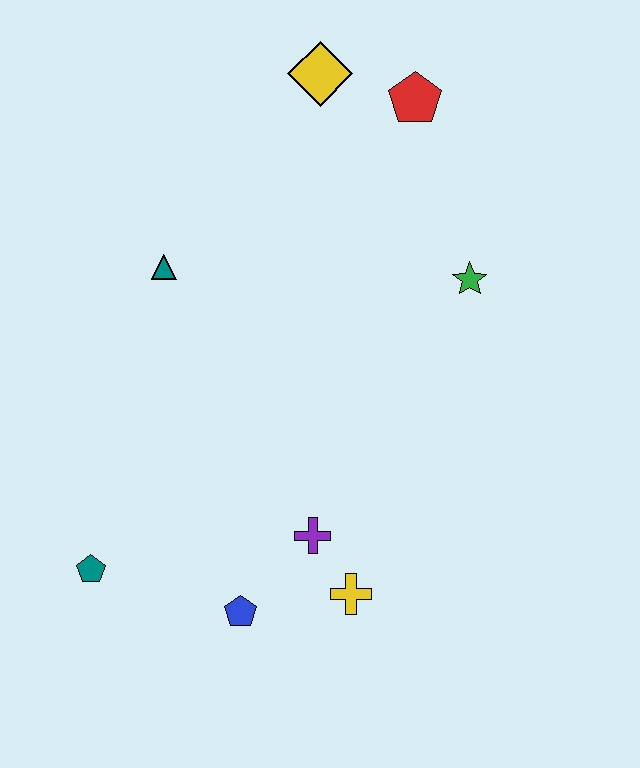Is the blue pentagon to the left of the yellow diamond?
Yes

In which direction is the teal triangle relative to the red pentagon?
The teal triangle is to the left of the red pentagon.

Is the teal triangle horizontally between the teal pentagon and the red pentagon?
Yes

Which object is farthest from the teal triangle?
The yellow cross is farthest from the teal triangle.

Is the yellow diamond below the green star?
No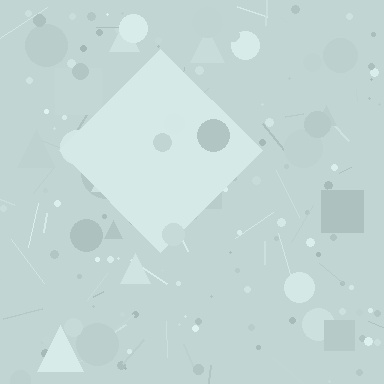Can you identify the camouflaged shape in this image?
The camouflaged shape is a diamond.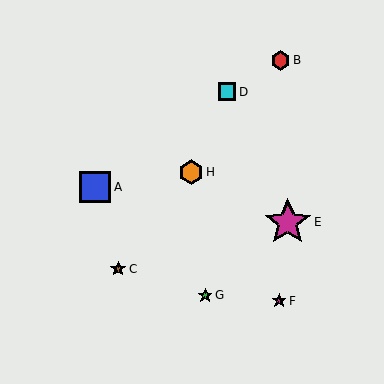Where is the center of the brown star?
The center of the brown star is at (118, 269).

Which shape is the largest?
The magenta star (labeled E) is the largest.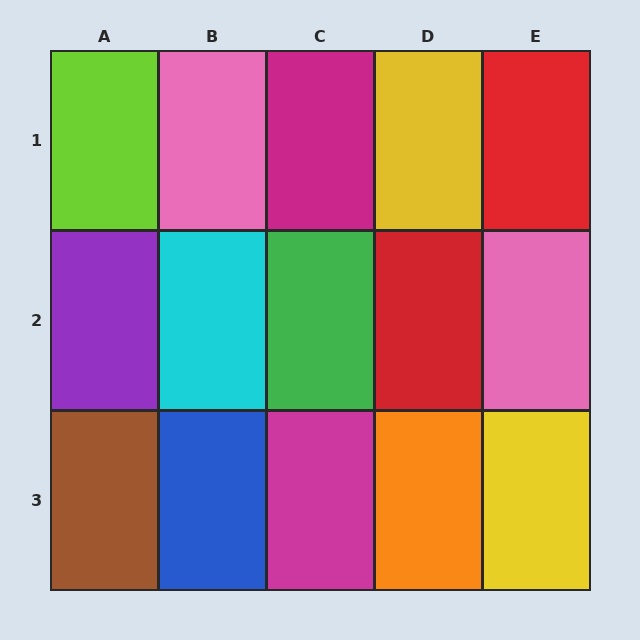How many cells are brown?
1 cell is brown.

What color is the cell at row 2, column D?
Red.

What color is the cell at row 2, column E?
Pink.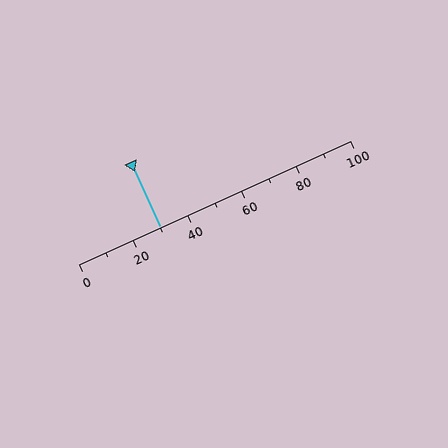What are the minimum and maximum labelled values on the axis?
The axis runs from 0 to 100.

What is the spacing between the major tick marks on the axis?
The major ticks are spaced 20 apart.